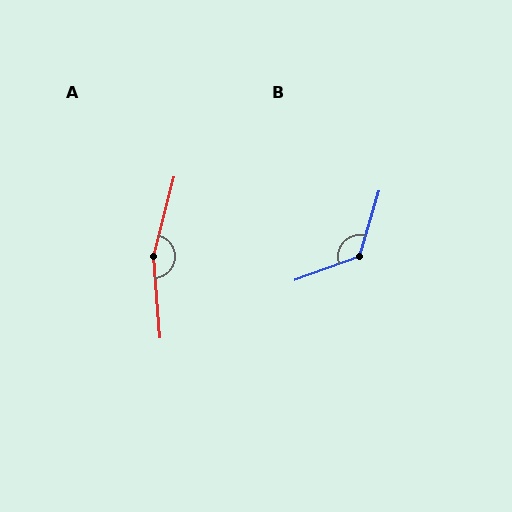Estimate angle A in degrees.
Approximately 161 degrees.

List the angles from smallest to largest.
B (127°), A (161°).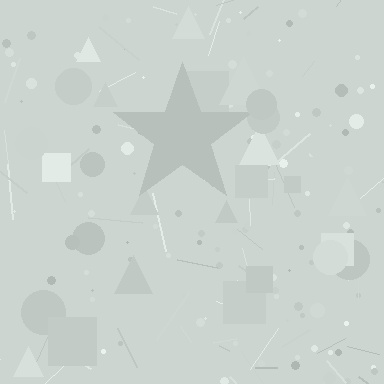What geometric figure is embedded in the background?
A star is embedded in the background.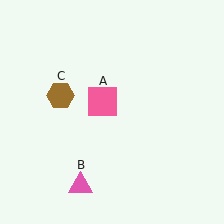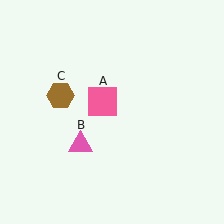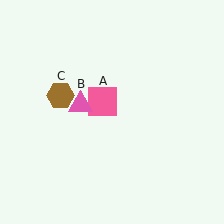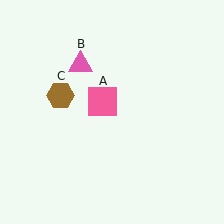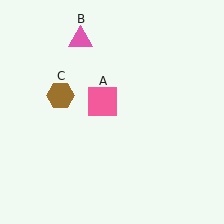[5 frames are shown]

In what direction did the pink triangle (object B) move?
The pink triangle (object B) moved up.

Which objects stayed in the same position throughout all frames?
Pink square (object A) and brown hexagon (object C) remained stationary.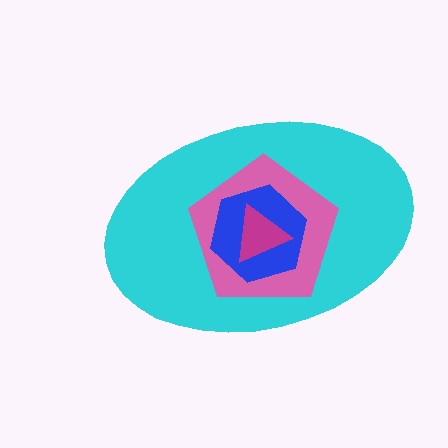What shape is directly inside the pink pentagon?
The blue hexagon.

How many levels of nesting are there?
4.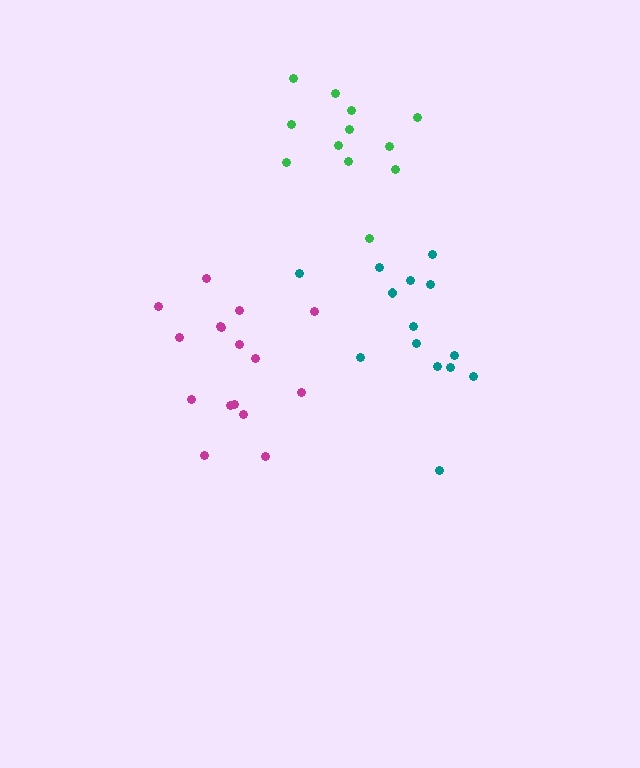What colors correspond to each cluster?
The clusters are colored: teal, green, magenta.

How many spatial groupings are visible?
There are 3 spatial groupings.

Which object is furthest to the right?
The teal cluster is rightmost.